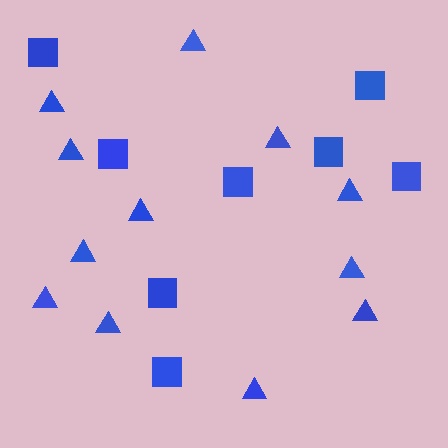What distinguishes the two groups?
There are 2 groups: one group of squares (8) and one group of triangles (12).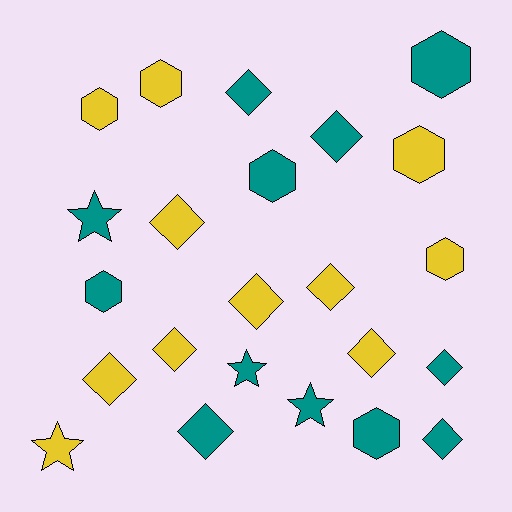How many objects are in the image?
There are 23 objects.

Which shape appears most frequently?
Diamond, with 11 objects.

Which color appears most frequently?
Teal, with 12 objects.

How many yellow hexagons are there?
There are 4 yellow hexagons.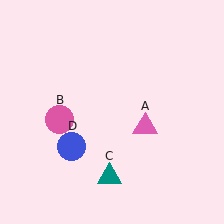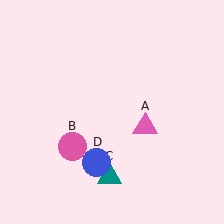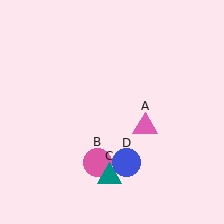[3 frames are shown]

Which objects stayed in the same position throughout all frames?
Pink triangle (object A) and teal triangle (object C) remained stationary.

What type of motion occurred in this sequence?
The pink circle (object B), blue circle (object D) rotated counterclockwise around the center of the scene.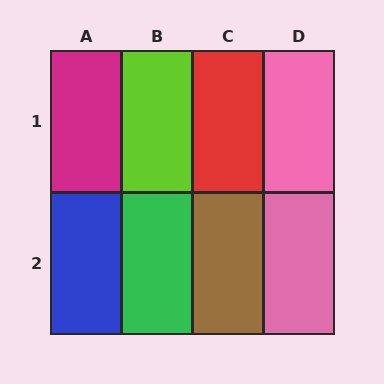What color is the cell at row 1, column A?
Magenta.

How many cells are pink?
2 cells are pink.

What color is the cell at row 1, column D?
Pink.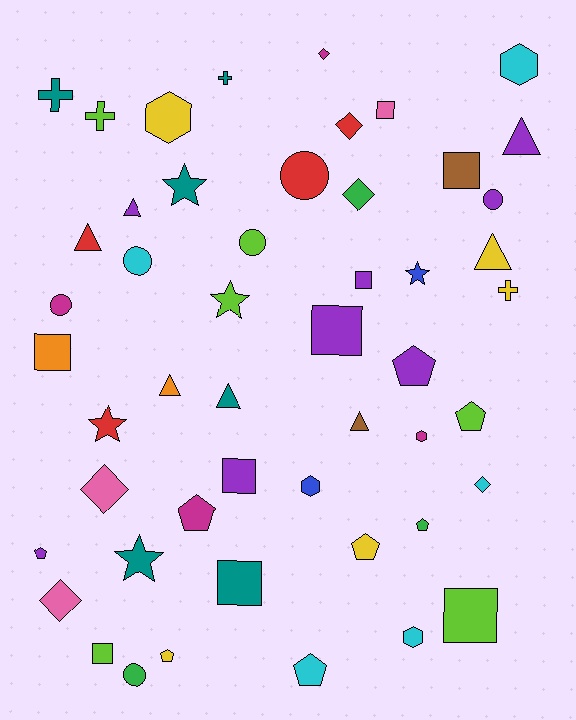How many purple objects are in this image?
There are 8 purple objects.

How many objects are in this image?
There are 50 objects.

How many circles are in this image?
There are 6 circles.